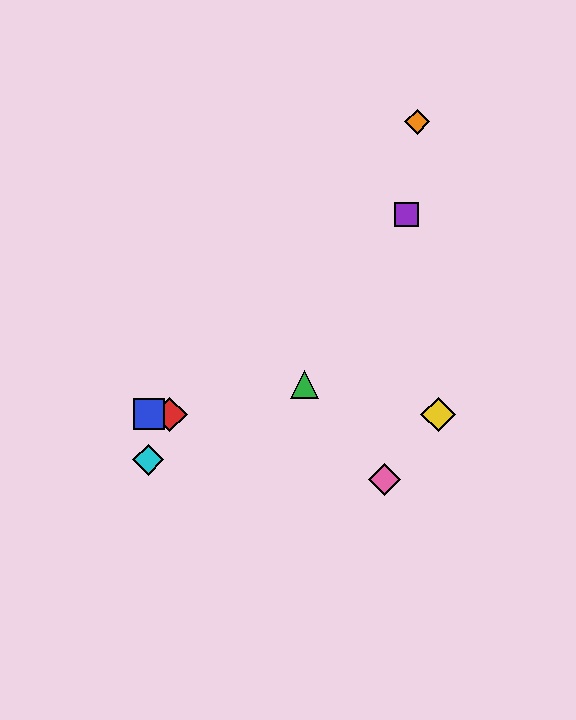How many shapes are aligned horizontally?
3 shapes (the red diamond, the blue square, the yellow diamond) are aligned horizontally.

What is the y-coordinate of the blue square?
The blue square is at y≈414.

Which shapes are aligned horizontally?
The red diamond, the blue square, the yellow diamond are aligned horizontally.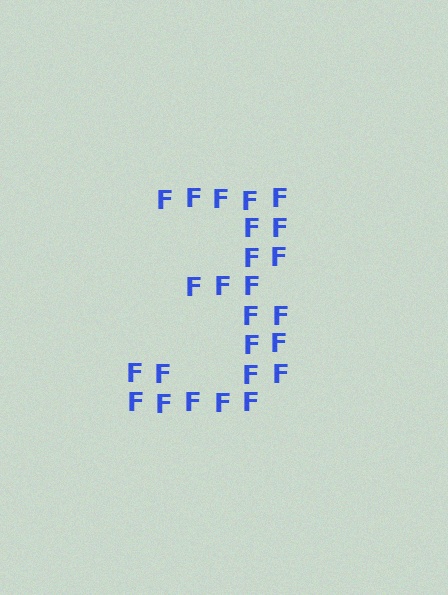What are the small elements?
The small elements are letter F's.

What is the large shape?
The large shape is the digit 3.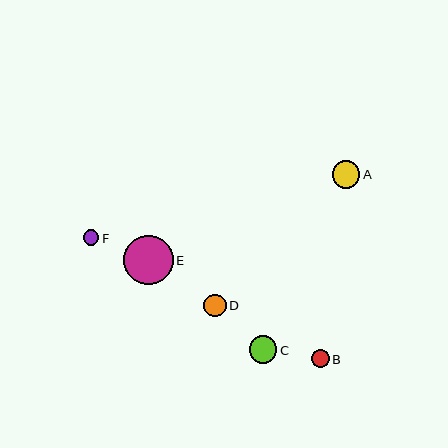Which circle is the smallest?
Circle F is the smallest with a size of approximately 15 pixels.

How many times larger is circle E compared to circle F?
Circle E is approximately 3.2 times the size of circle F.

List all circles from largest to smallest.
From largest to smallest: E, A, C, D, B, F.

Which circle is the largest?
Circle E is the largest with a size of approximately 49 pixels.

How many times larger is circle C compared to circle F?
Circle C is approximately 1.8 times the size of circle F.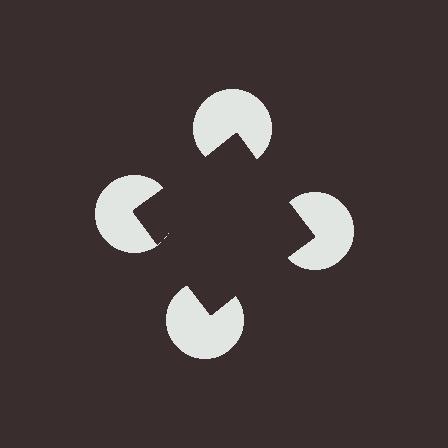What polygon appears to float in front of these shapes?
An illusory square — its edges are inferred from the aligned wedge cuts in the pac-man discs, not physically drawn.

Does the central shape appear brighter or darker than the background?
It typically appears slightly darker than the background, even though no actual brightness change is drawn.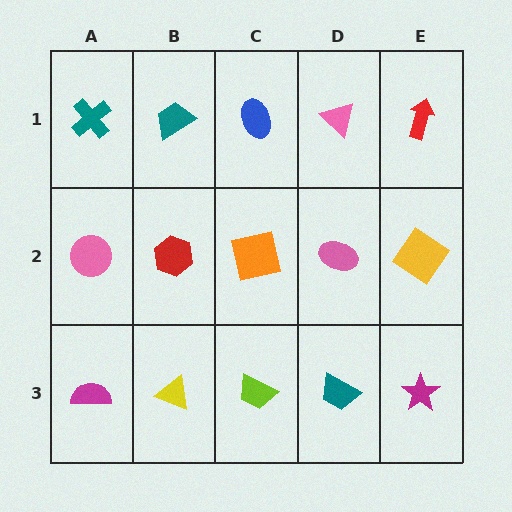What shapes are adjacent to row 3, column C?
An orange square (row 2, column C), a yellow triangle (row 3, column B), a teal trapezoid (row 3, column D).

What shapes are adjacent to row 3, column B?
A red hexagon (row 2, column B), a magenta semicircle (row 3, column A), a lime trapezoid (row 3, column C).